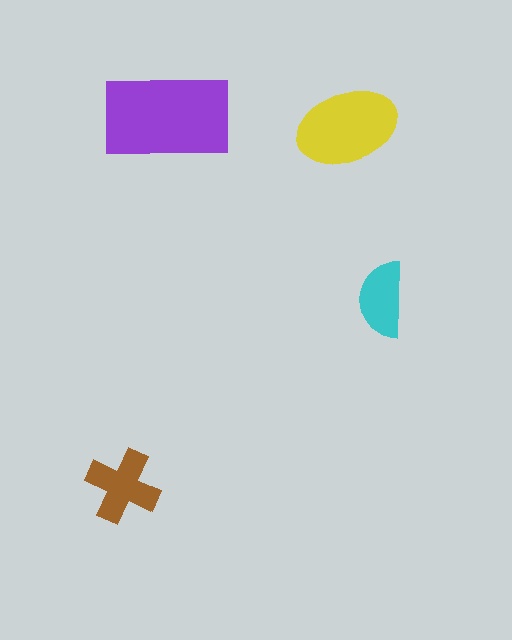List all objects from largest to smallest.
The purple rectangle, the yellow ellipse, the brown cross, the cyan semicircle.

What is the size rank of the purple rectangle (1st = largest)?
1st.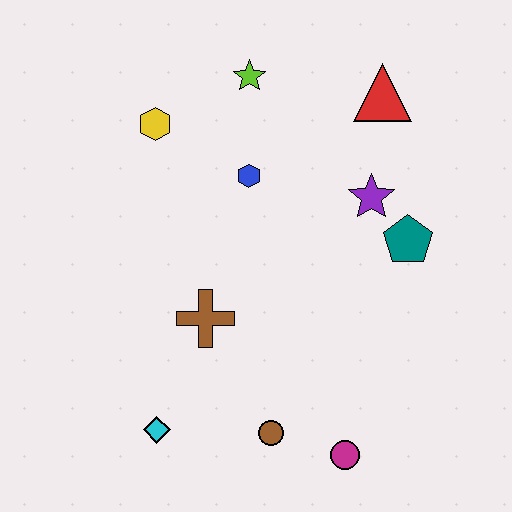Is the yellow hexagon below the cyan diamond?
No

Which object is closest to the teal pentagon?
The purple star is closest to the teal pentagon.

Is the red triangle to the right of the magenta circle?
Yes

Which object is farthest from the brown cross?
The red triangle is farthest from the brown cross.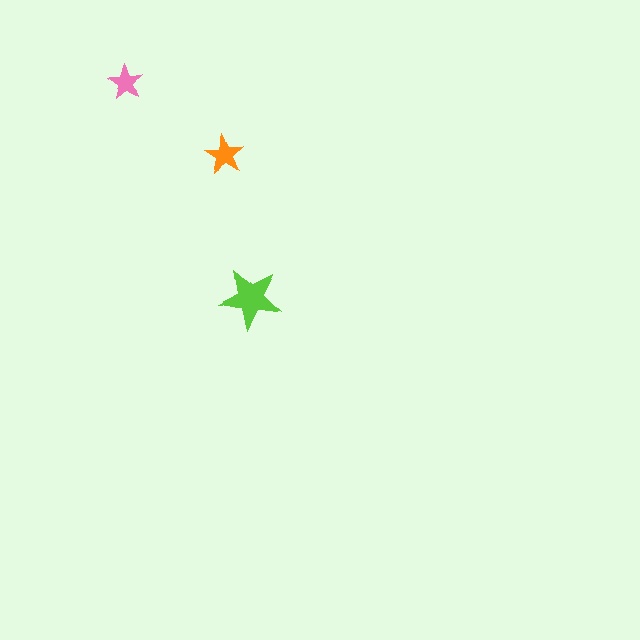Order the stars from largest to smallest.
the lime one, the orange one, the pink one.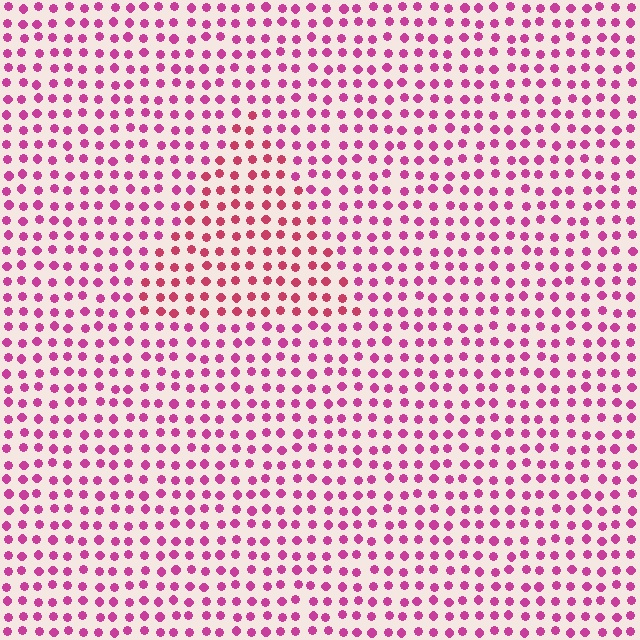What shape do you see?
I see a triangle.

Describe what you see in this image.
The image is filled with small magenta elements in a uniform arrangement. A triangle-shaped region is visible where the elements are tinted to a slightly different hue, forming a subtle color boundary.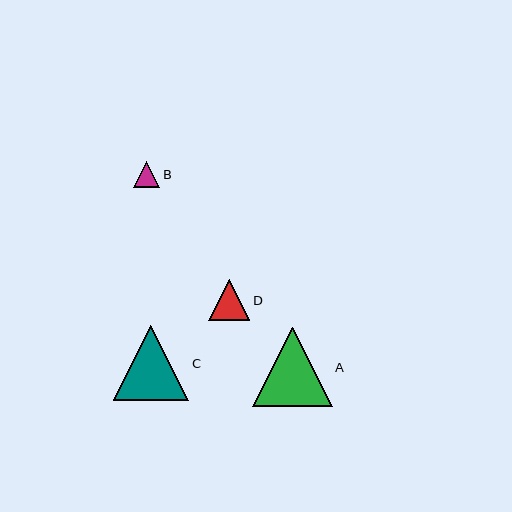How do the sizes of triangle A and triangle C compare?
Triangle A and triangle C are approximately the same size.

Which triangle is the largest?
Triangle A is the largest with a size of approximately 80 pixels.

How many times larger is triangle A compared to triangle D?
Triangle A is approximately 1.9 times the size of triangle D.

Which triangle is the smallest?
Triangle B is the smallest with a size of approximately 26 pixels.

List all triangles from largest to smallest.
From largest to smallest: A, C, D, B.